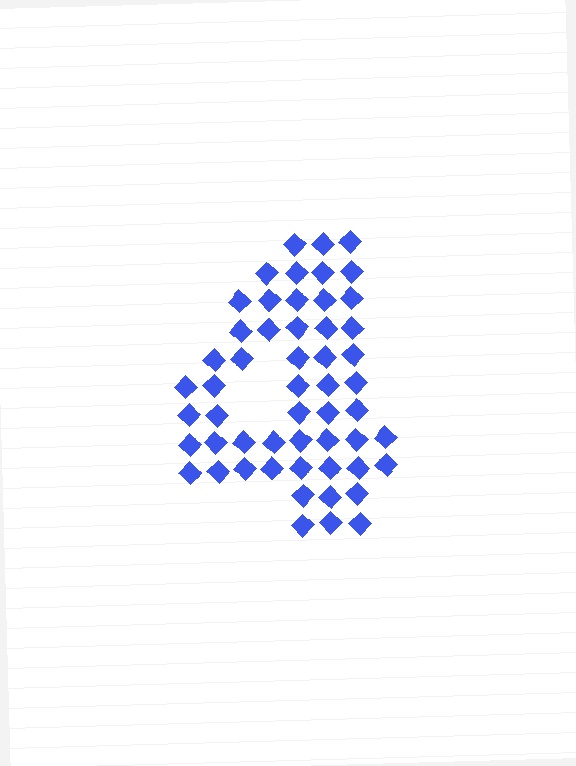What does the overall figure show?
The overall figure shows the digit 4.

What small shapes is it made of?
It is made of small diamonds.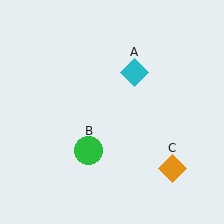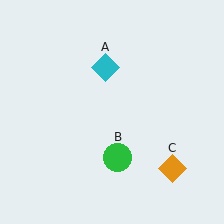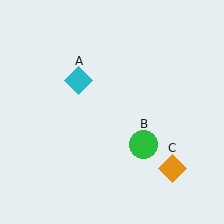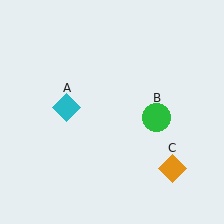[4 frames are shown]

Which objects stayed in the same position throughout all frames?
Orange diamond (object C) remained stationary.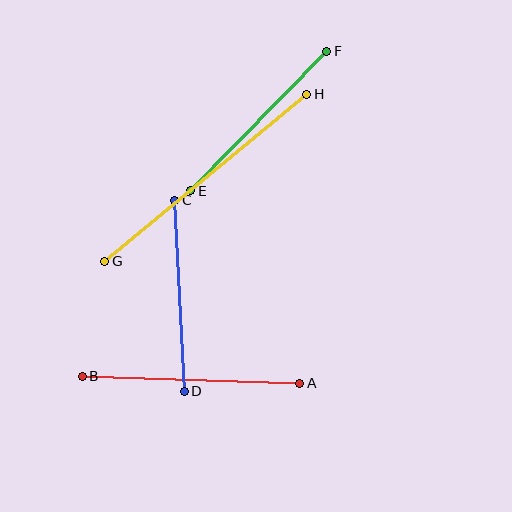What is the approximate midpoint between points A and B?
The midpoint is at approximately (191, 380) pixels.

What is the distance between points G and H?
The distance is approximately 262 pixels.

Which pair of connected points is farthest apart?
Points G and H are farthest apart.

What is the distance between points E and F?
The distance is approximately 194 pixels.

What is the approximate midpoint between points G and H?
The midpoint is at approximately (206, 178) pixels.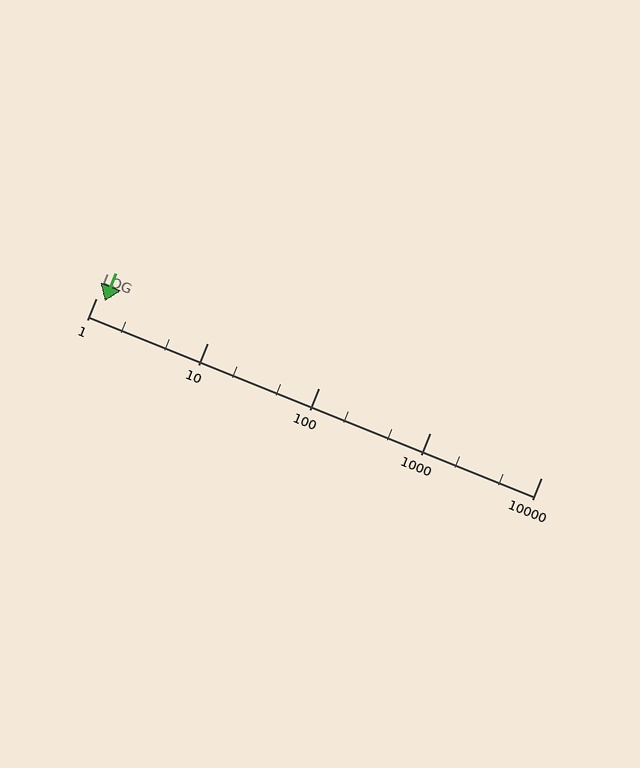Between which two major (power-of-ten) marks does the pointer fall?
The pointer is between 1 and 10.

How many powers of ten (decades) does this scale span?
The scale spans 4 decades, from 1 to 10000.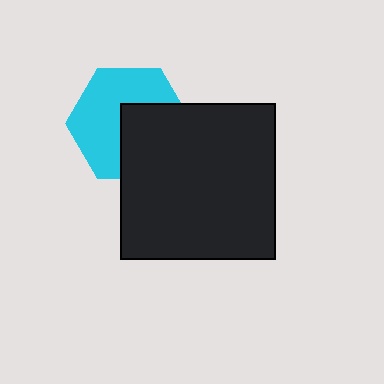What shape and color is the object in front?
The object in front is a black square.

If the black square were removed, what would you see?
You would see the complete cyan hexagon.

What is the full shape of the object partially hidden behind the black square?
The partially hidden object is a cyan hexagon.